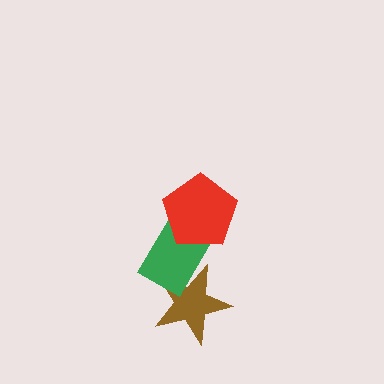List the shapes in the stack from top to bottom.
From top to bottom: the red pentagon, the green rectangle, the brown star.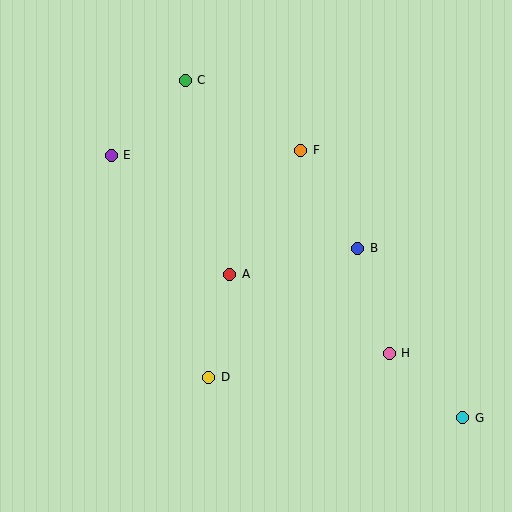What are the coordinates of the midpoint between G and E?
The midpoint between G and E is at (287, 287).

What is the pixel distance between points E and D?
The distance between E and D is 242 pixels.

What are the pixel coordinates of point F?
Point F is at (300, 150).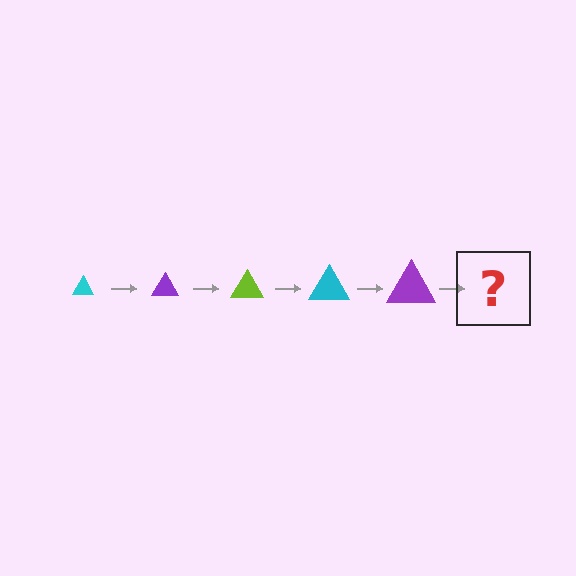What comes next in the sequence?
The next element should be a lime triangle, larger than the previous one.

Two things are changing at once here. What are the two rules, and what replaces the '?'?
The two rules are that the triangle grows larger each step and the color cycles through cyan, purple, and lime. The '?' should be a lime triangle, larger than the previous one.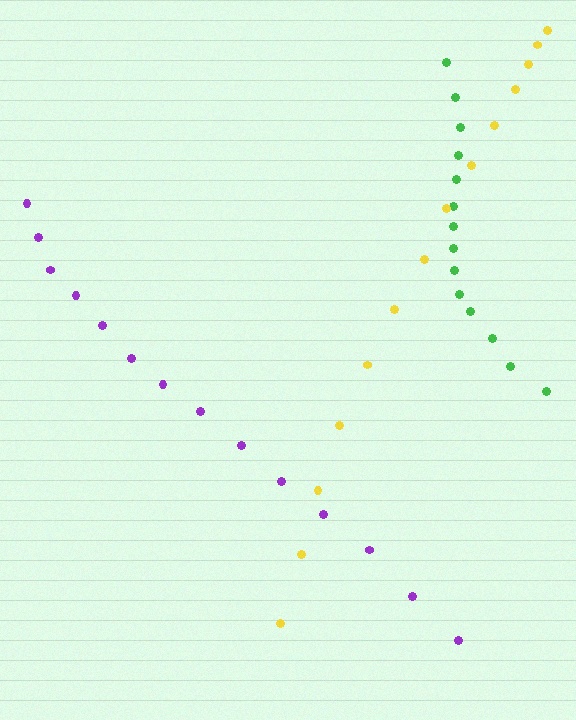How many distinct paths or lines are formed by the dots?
There are 3 distinct paths.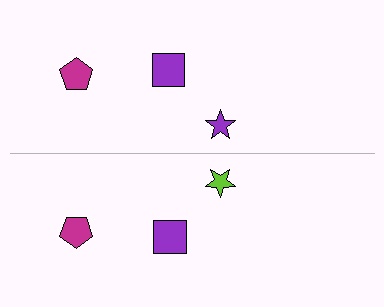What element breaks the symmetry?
The lime star on the bottom side breaks the symmetry — its mirror counterpart is purple.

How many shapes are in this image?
There are 6 shapes in this image.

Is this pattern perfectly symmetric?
No, the pattern is not perfectly symmetric. The lime star on the bottom side breaks the symmetry — its mirror counterpart is purple.